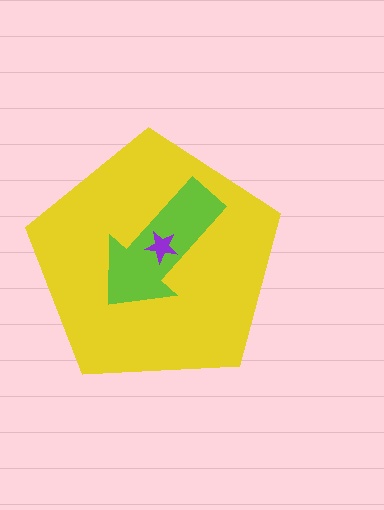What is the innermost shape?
The purple star.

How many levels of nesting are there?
3.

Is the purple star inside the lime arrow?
Yes.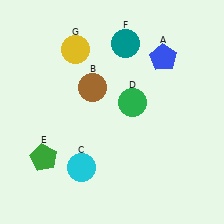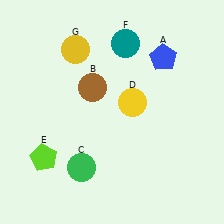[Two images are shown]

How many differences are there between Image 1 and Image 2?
There are 3 differences between the two images.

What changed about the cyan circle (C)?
In Image 1, C is cyan. In Image 2, it changed to green.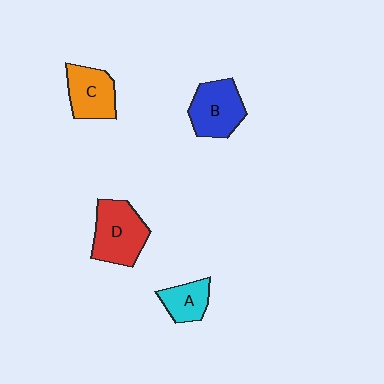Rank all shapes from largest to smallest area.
From largest to smallest: D (red), B (blue), C (orange), A (cyan).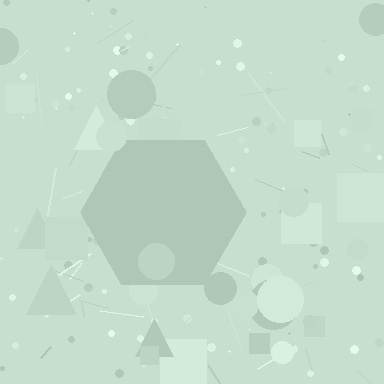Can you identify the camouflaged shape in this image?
The camouflaged shape is a hexagon.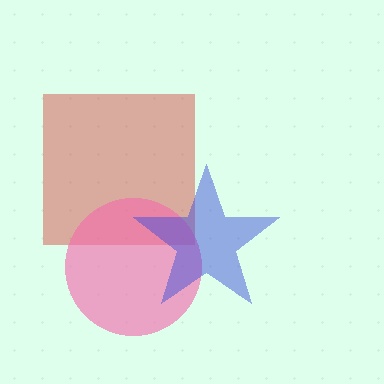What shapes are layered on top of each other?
The layered shapes are: a red square, a pink circle, a blue star.